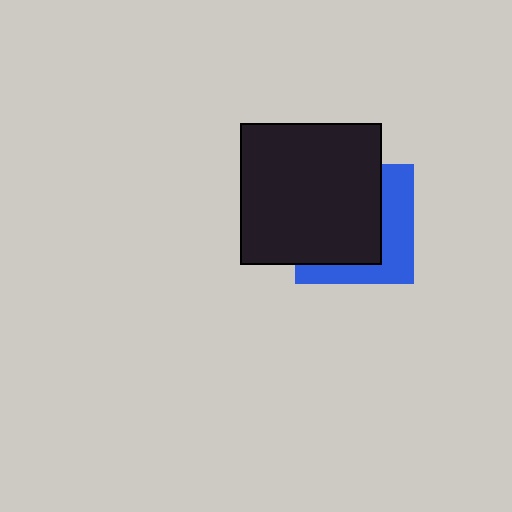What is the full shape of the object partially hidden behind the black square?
The partially hidden object is a blue square.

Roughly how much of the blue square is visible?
A small part of it is visible (roughly 38%).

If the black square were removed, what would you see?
You would see the complete blue square.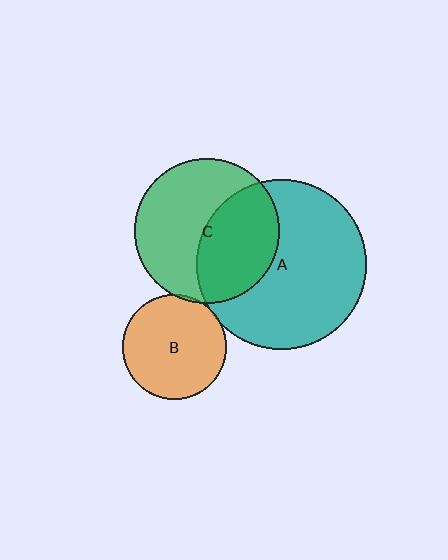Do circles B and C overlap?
Yes.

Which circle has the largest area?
Circle A (teal).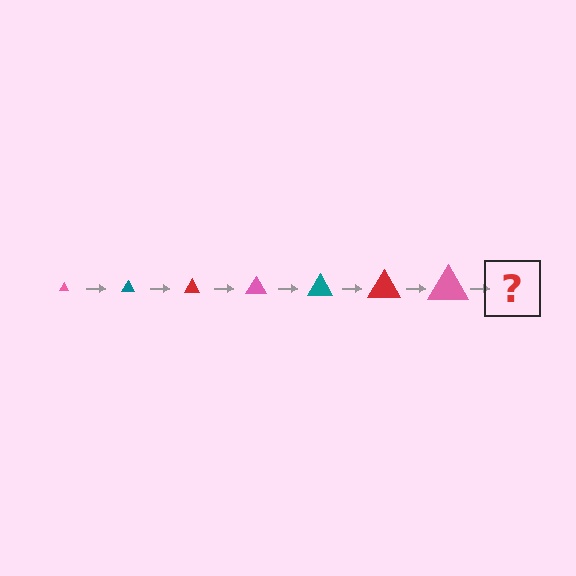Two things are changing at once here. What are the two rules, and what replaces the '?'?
The two rules are that the triangle grows larger each step and the color cycles through pink, teal, and red. The '?' should be a teal triangle, larger than the previous one.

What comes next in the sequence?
The next element should be a teal triangle, larger than the previous one.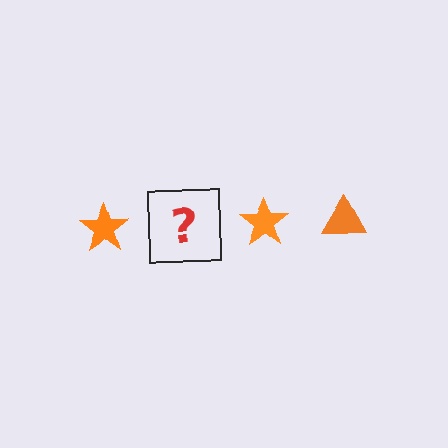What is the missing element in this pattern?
The missing element is an orange triangle.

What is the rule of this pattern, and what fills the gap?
The rule is that the pattern cycles through star, triangle shapes in orange. The gap should be filled with an orange triangle.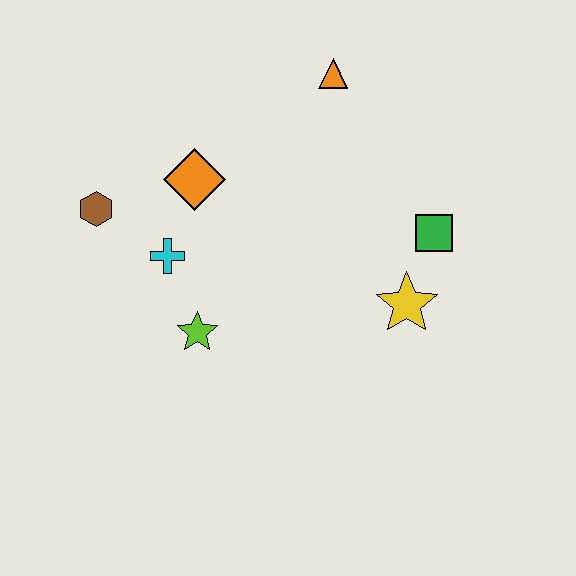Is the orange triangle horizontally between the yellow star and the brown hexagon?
Yes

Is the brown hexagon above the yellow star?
Yes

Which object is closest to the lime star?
The cyan cross is closest to the lime star.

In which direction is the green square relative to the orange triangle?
The green square is below the orange triangle.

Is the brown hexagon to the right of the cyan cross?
No